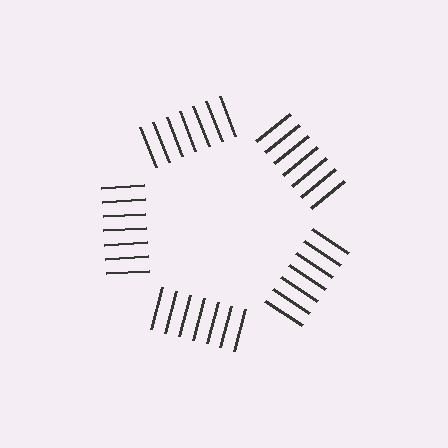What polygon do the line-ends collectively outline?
An illusory pentagon — the line segments terminate on its edges but no continuous stroke is drawn.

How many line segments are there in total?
35 — 7 along each of the 5 edges.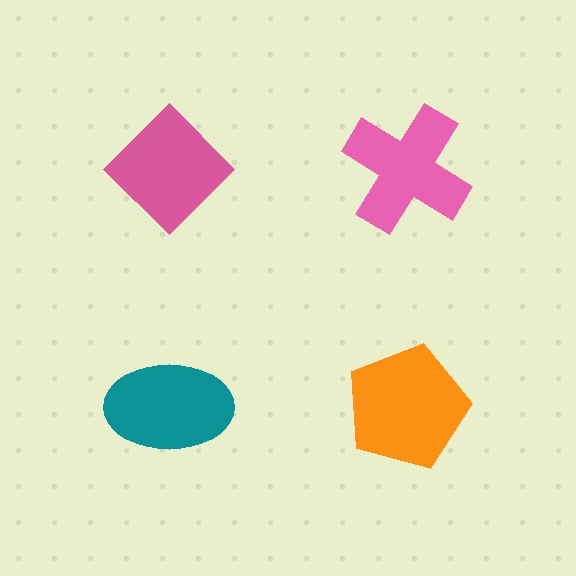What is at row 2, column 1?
A teal ellipse.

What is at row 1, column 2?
A pink cross.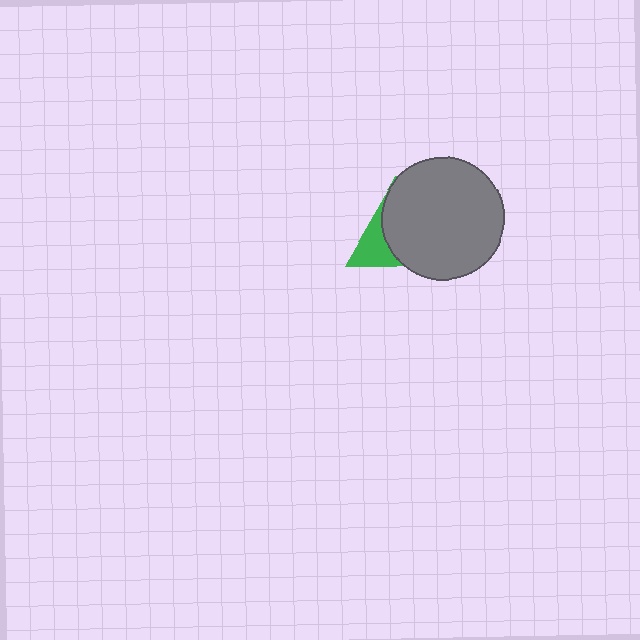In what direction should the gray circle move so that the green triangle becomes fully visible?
The gray circle should move right. That is the shortest direction to clear the overlap and leave the green triangle fully visible.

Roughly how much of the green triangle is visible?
A small part of it is visible (roughly 32%).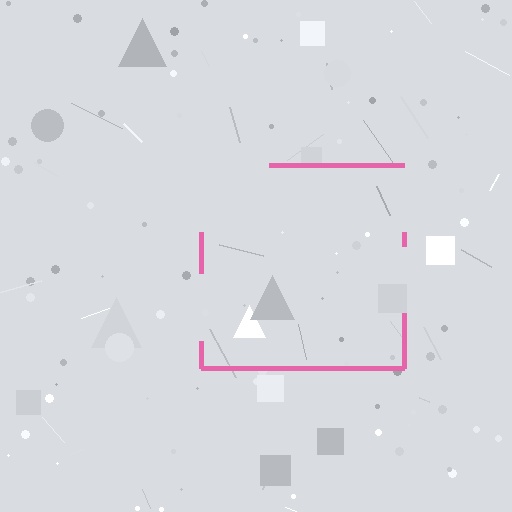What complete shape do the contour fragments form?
The contour fragments form a square.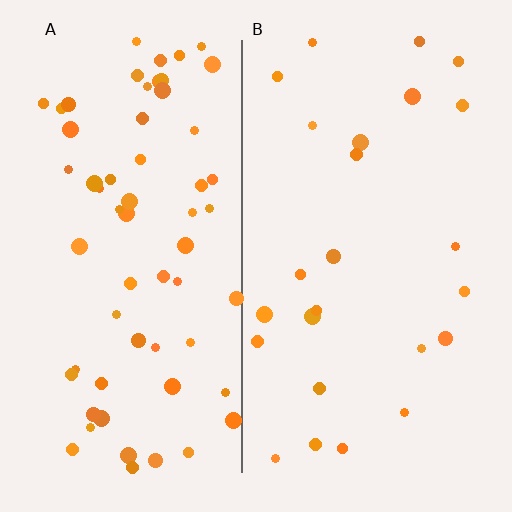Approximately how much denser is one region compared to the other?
Approximately 2.5× — region A over region B.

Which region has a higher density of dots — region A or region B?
A (the left).